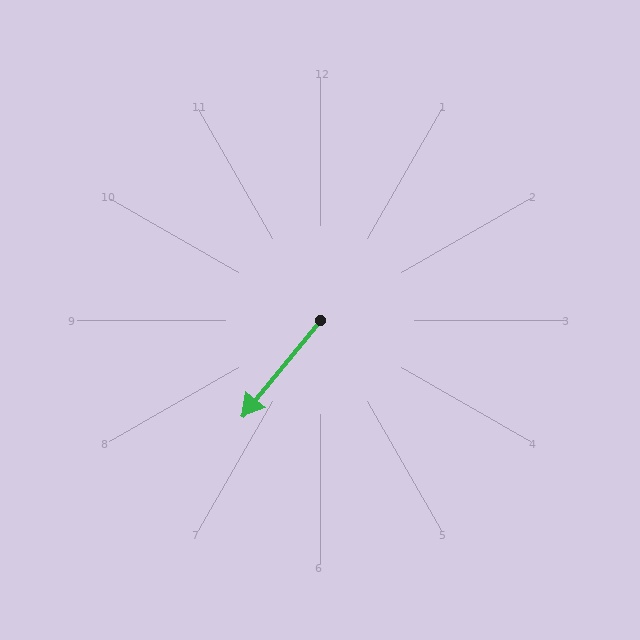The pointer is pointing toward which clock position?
Roughly 7 o'clock.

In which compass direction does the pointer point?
Southwest.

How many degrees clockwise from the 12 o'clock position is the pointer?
Approximately 219 degrees.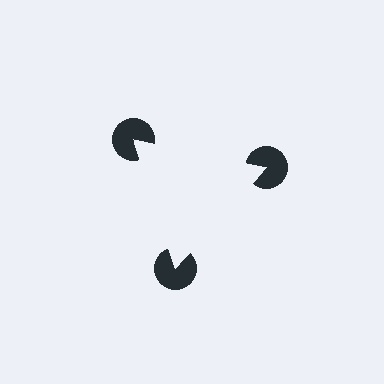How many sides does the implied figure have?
3 sides.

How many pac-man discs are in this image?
There are 3 — one at each vertex of the illusory triangle.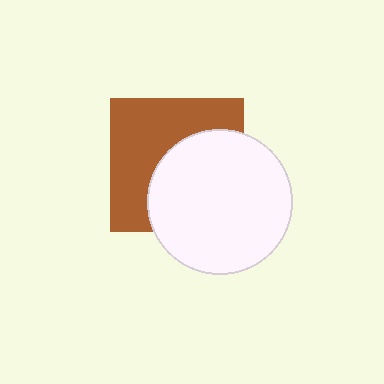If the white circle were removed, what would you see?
You would see the complete brown square.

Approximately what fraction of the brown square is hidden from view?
Roughly 48% of the brown square is hidden behind the white circle.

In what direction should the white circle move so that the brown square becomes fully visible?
The white circle should move toward the lower-right. That is the shortest direction to clear the overlap and leave the brown square fully visible.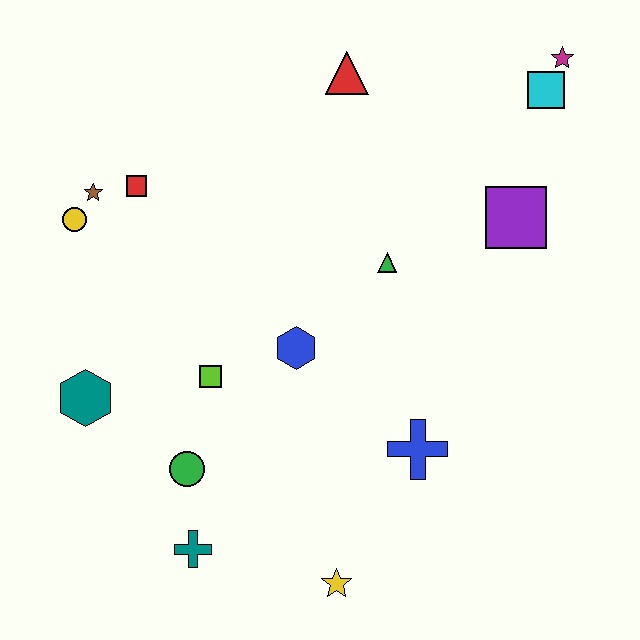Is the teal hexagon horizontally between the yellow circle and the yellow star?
Yes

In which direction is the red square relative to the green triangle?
The red square is to the left of the green triangle.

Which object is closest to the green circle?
The teal cross is closest to the green circle.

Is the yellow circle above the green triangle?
Yes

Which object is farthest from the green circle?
The magenta star is farthest from the green circle.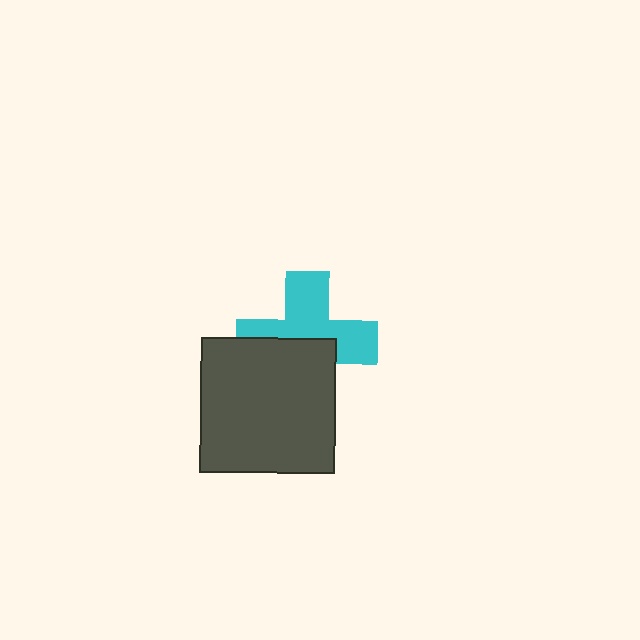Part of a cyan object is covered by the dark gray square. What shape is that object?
It is a cross.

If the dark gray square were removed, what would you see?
You would see the complete cyan cross.